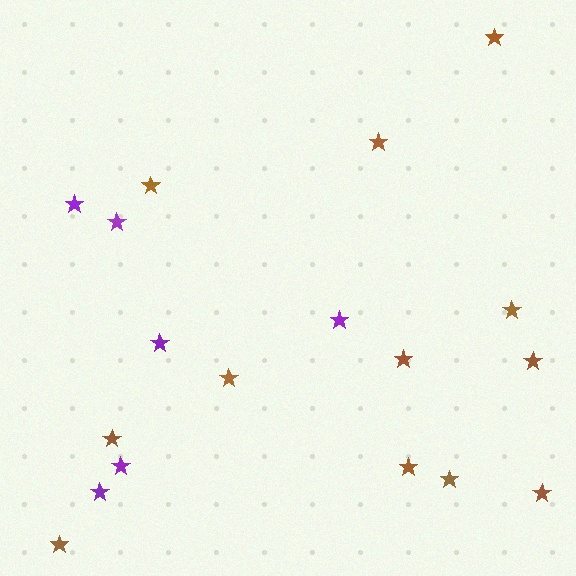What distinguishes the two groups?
There are 2 groups: one group of brown stars (12) and one group of purple stars (6).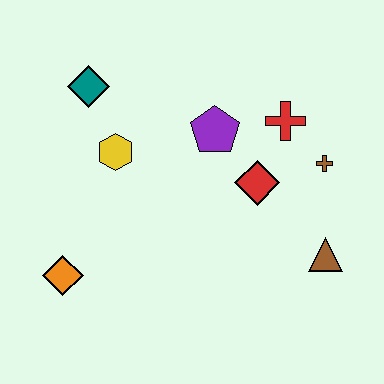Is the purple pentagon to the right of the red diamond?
No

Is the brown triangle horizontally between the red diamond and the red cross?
No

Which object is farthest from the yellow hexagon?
The brown triangle is farthest from the yellow hexagon.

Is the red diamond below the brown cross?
Yes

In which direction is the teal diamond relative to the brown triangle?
The teal diamond is to the left of the brown triangle.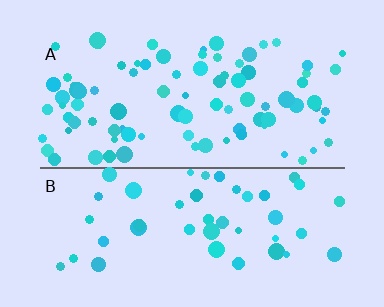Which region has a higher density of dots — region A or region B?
A (the top).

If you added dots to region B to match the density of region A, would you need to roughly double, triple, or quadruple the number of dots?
Approximately double.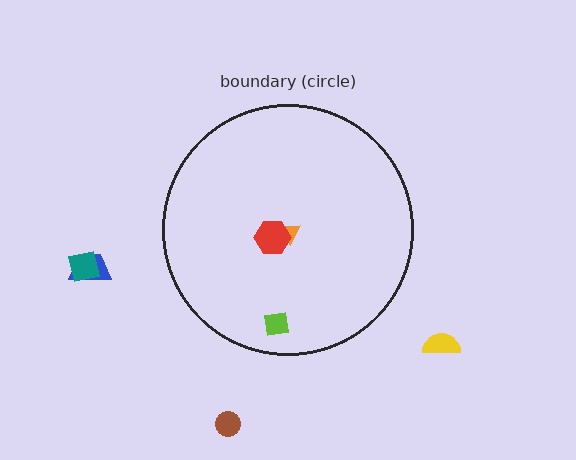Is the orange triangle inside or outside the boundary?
Inside.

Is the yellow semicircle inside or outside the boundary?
Outside.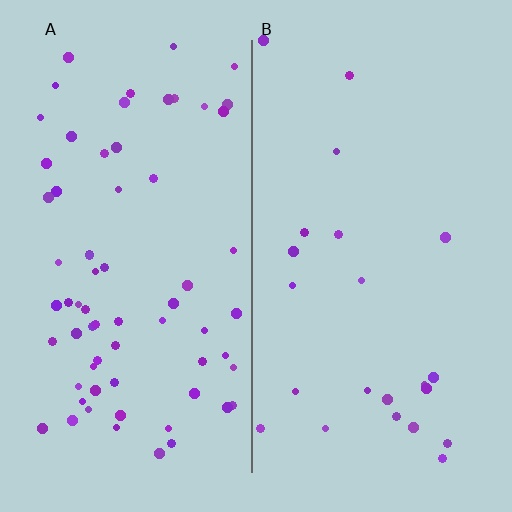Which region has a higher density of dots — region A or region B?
A (the left).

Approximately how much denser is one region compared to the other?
Approximately 3.1× — region A over region B.